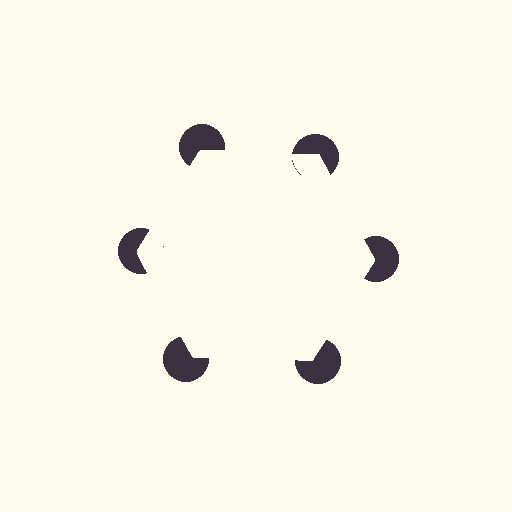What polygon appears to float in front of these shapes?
An illusory hexagon — its edges are inferred from the aligned wedge cuts in the pac-man discs, not physically drawn.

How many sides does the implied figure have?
6 sides.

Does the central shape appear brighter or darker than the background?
It typically appears slightly brighter than the background, even though no actual brightness change is drawn.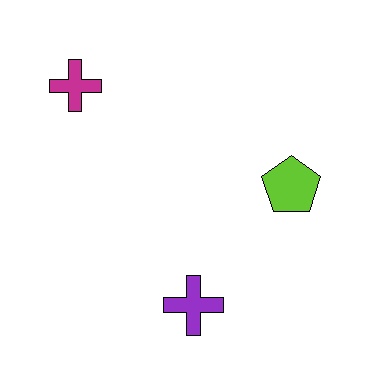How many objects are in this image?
There are 3 objects.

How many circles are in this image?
There are no circles.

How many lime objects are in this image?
There is 1 lime object.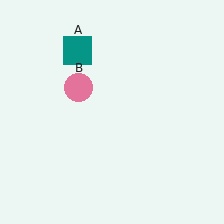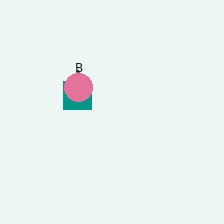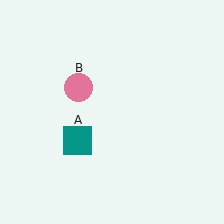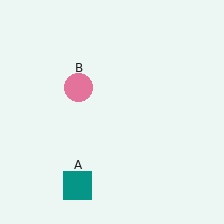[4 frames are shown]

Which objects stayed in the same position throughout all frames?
Pink circle (object B) remained stationary.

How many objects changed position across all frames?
1 object changed position: teal square (object A).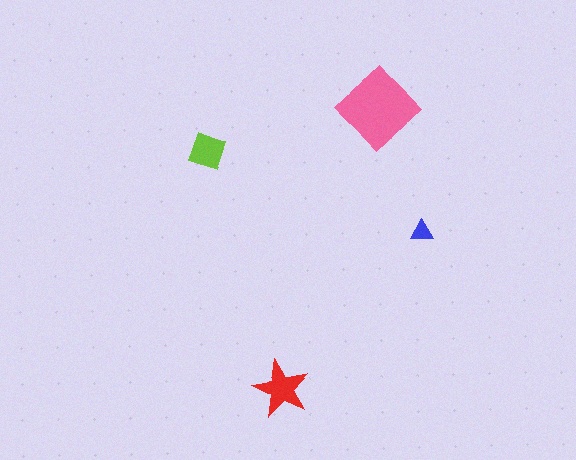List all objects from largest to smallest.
The pink diamond, the red star, the lime diamond, the blue triangle.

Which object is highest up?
The pink diamond is topmost.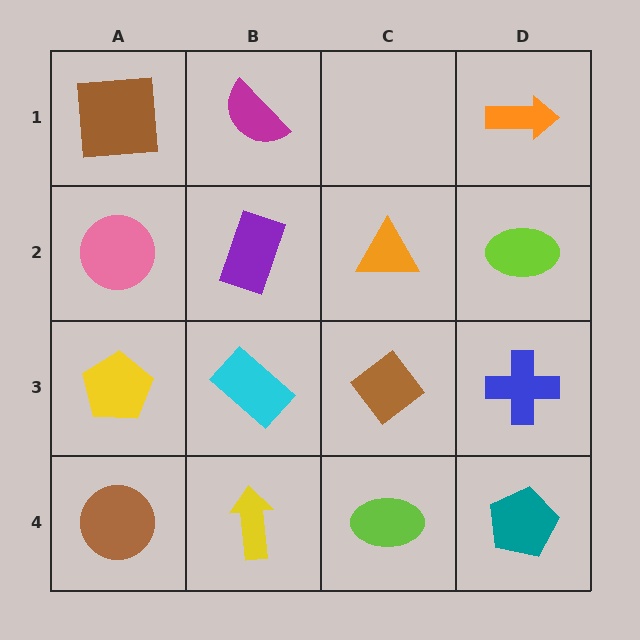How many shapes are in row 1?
3 shapes.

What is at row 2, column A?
A pink circle.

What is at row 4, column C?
A lime ellipse.